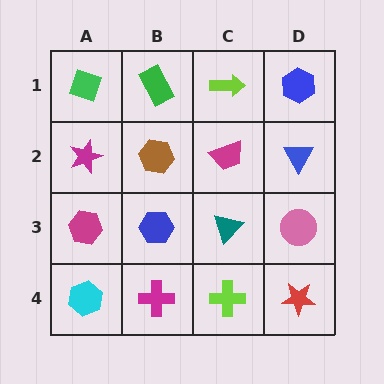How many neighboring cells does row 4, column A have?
2.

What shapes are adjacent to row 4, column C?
A teal triangle (row 3, column C), a magenta cross (row 4, column B), a red star (row 4, column D).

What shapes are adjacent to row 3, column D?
A blue triangle (row 2, column D), a red star (row 4, column D), a teal triangle (row 3, column C).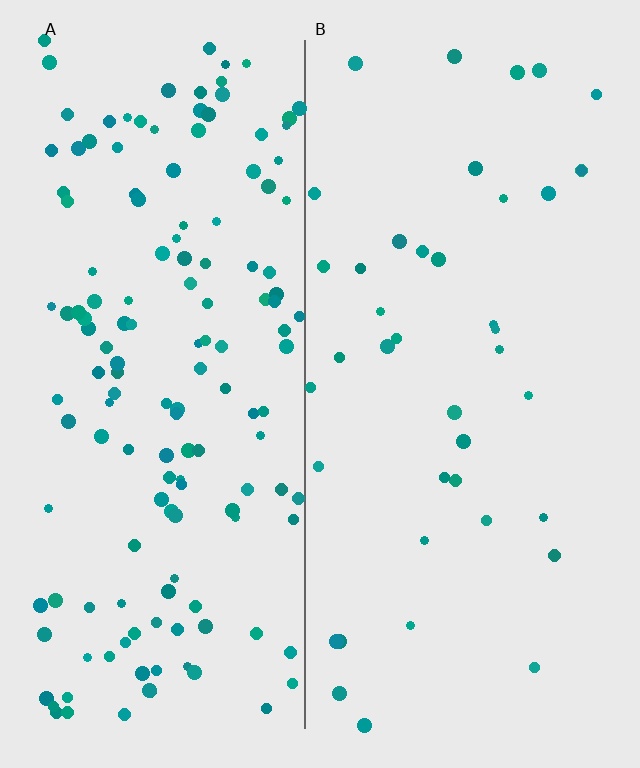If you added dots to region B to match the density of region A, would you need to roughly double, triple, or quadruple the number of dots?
Approximately quadruple.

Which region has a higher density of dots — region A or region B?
A (the left).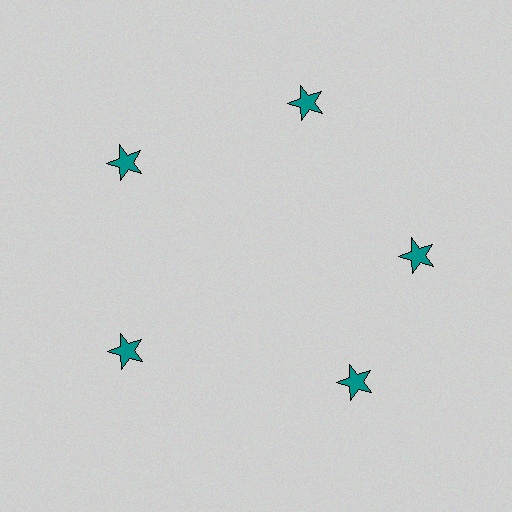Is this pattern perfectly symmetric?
No. The 5 teal stars are arranged in a ring, but one element near the 5 o'clock position is rotated out of alignment along the ring, breaking the 5-fold rotational symmetry.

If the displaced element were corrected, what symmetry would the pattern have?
It would have 5-fold rotational symmetry — the pattern would map onto itself every 72 degrees.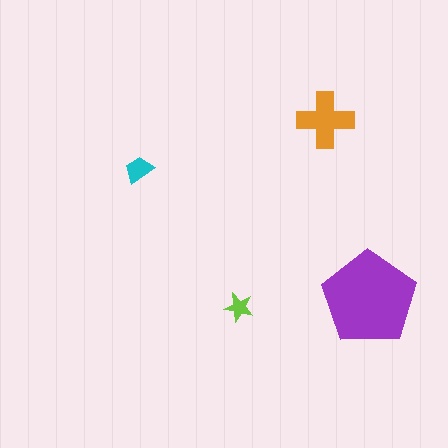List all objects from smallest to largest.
The lime star, the cyan trapezoid, the orange cross, the purple pentagon.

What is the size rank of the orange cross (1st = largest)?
2nd.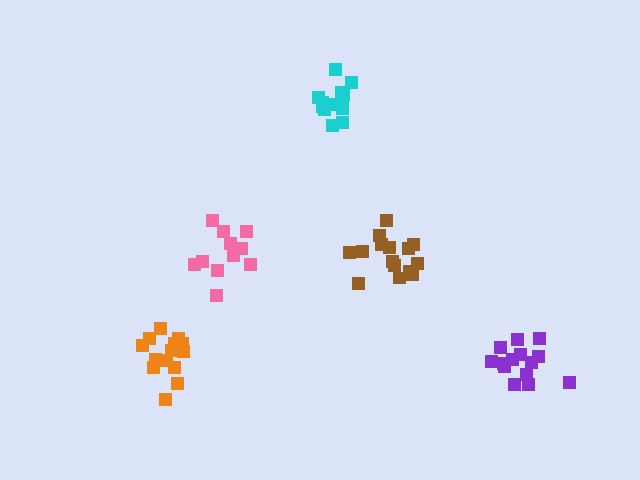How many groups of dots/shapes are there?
There are 5 groups.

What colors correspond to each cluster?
The clusters are colored: brown, pink, orange, cyan, purple.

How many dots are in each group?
Group 1: 15 dots, Group 2: 11 dots, Group 3: 15 dots, Group 4: 13 dots, Group 5: 14 dots (68 total).